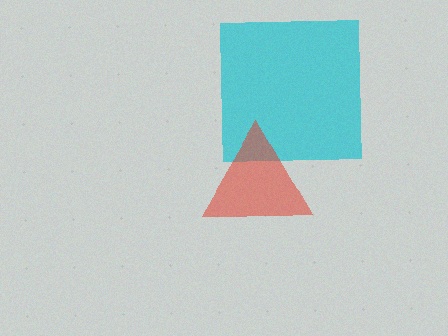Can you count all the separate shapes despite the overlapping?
Yes, there are 2 separate shapes.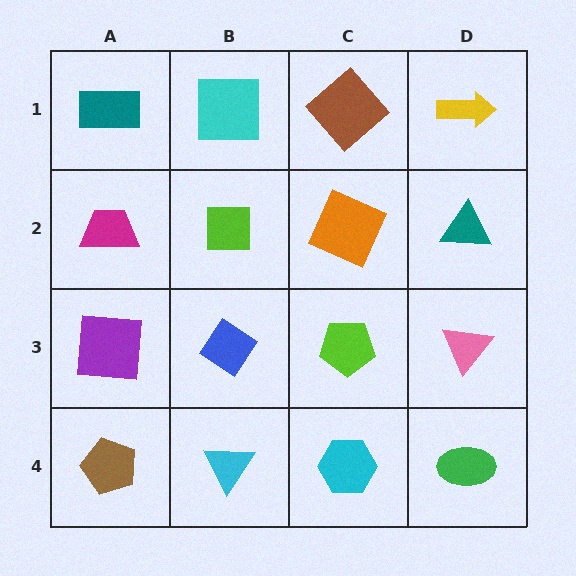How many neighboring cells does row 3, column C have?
4.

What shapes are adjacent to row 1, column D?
A teal triangle (row 2, column D), a brown diamond (row 1, column C).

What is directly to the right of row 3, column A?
A blue diamond.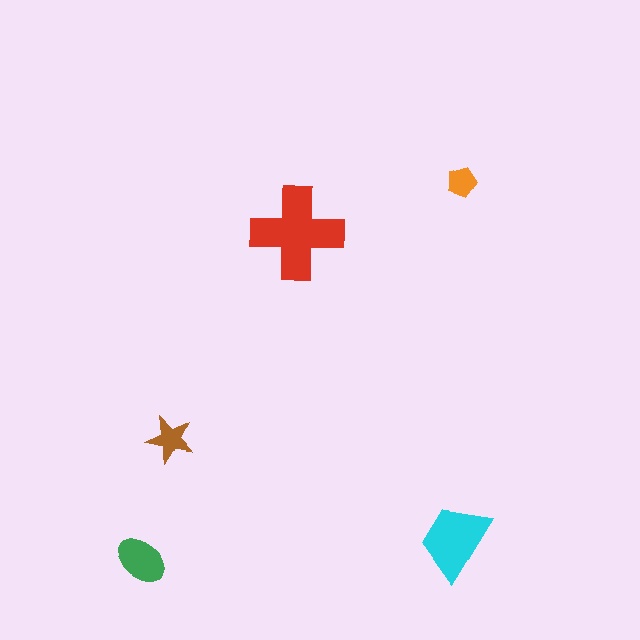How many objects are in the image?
There are 5 objects in the image.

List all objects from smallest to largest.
The orange pentagon, the brown star, the green ellipse, the cyan trapezoid, the red cross.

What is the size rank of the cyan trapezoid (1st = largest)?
2nd.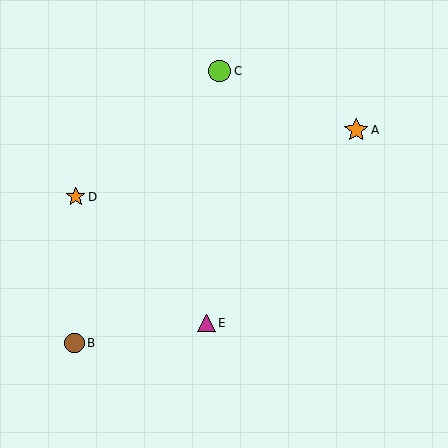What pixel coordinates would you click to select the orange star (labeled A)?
Click at (356, 130) to select the orange star A.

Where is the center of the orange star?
The center of the orange star is at (76, 197).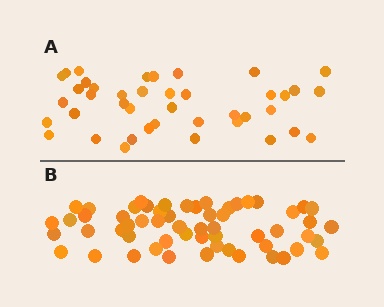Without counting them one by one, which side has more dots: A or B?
Region B (the bottom region) has more dots.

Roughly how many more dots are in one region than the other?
Region B has approximately 15 more dots than region A.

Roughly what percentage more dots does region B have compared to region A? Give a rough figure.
About 40% more.